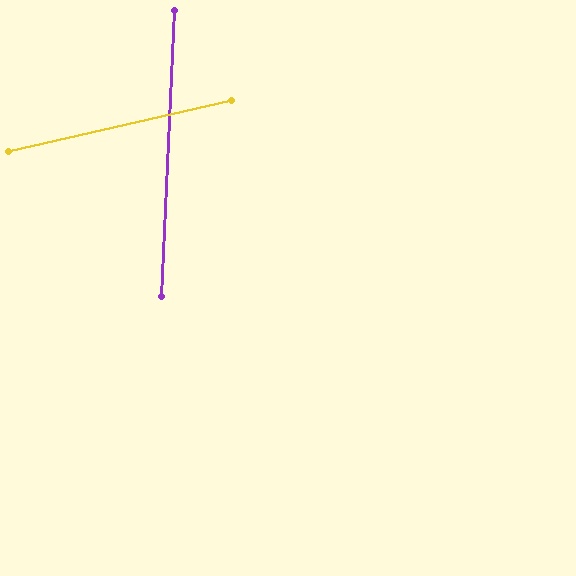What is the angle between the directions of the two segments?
Approximately 75 degrees.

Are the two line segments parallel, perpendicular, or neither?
Neither parallel nor perpendicular — they differ by about 75°.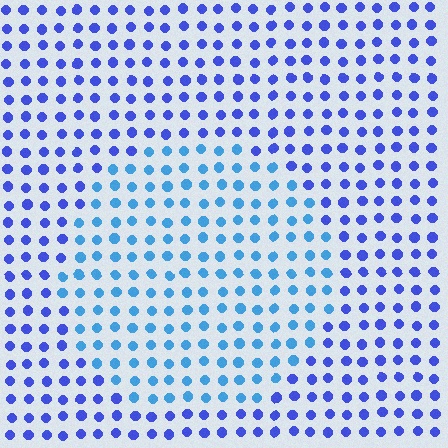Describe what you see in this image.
The image is filled with small blue elements in a uniform arrangement. A circle-shaped region is visible where the elements are tinted to a slightly different hue, forming a subtle color boundary.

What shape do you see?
I see a circle.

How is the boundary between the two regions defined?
The boundary is defined purely by a slight shift in hue (about 31 degrees). Spacing, size, and orientation are identical on both sides.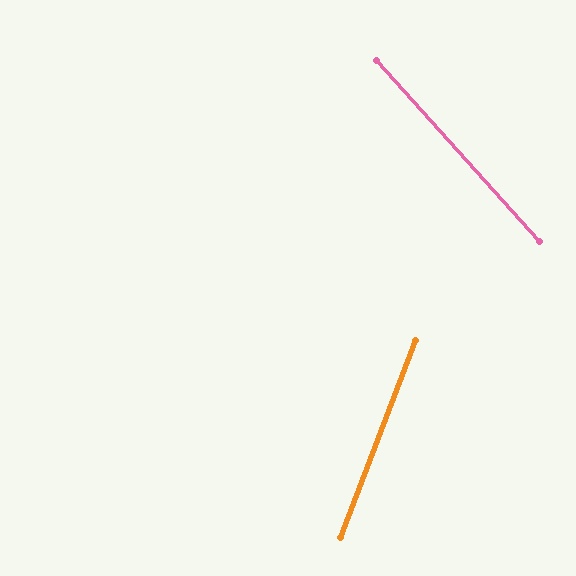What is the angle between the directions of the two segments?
Approximately 63 degrees.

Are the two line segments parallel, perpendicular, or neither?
Neither parallel nor perpendicular — they differ by about 63°.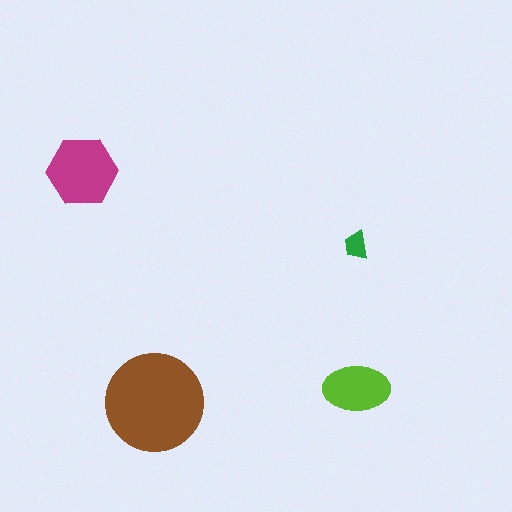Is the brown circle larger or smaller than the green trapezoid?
Larger.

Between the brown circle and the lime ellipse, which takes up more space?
The brown circle.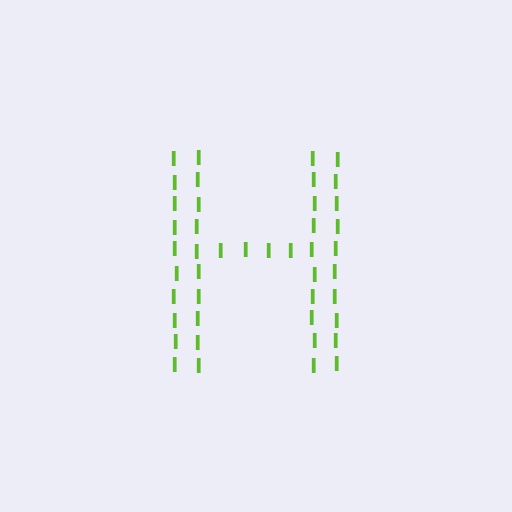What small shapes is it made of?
It is made of small letter I's.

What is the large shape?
The large shape is the letter H.